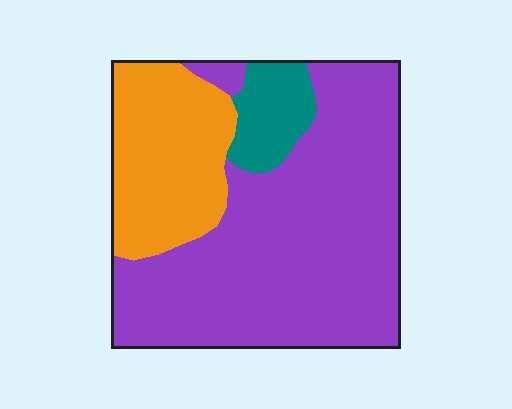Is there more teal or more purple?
Purple.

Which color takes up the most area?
Purple, at roughly 65%.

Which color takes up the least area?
Teal, at roughly 10%.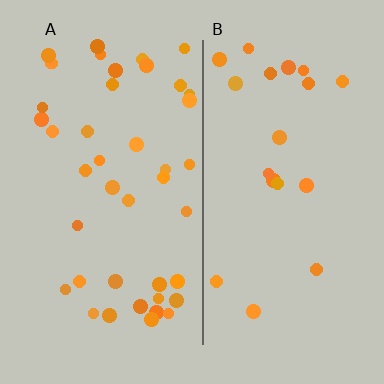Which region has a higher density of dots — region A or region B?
A (the left).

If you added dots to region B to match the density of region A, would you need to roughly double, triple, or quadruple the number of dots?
Approximately double.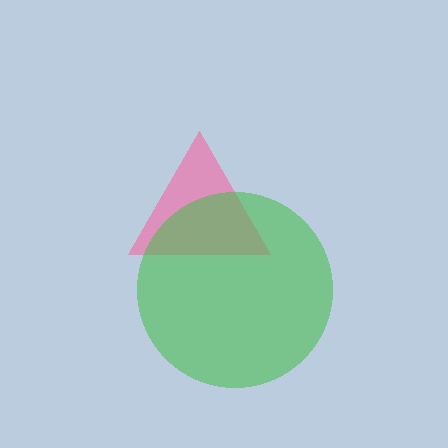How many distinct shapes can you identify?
There are 2 distinct shapes: a pink triangle, a green circle.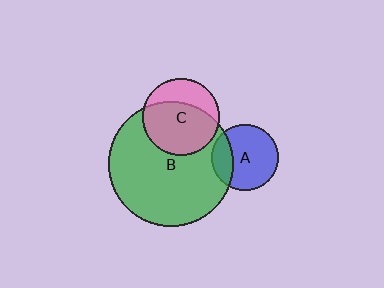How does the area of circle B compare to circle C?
Approximately 2.7 times.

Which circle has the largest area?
Circle B (green).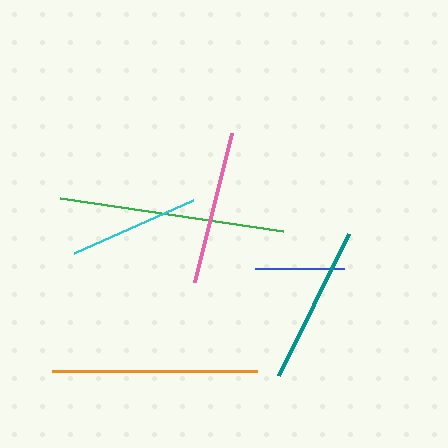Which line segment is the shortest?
The blue line is the shortest at approximately 89 pixels.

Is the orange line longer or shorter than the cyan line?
The orange line is longer than the cyan line.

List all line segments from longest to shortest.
From longest to shortest: green, orange, teal, pink, cyan, blue.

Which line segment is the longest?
The green line is the longest at approximately 225 pixels.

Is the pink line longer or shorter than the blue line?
The pink line is longer than the blue line.